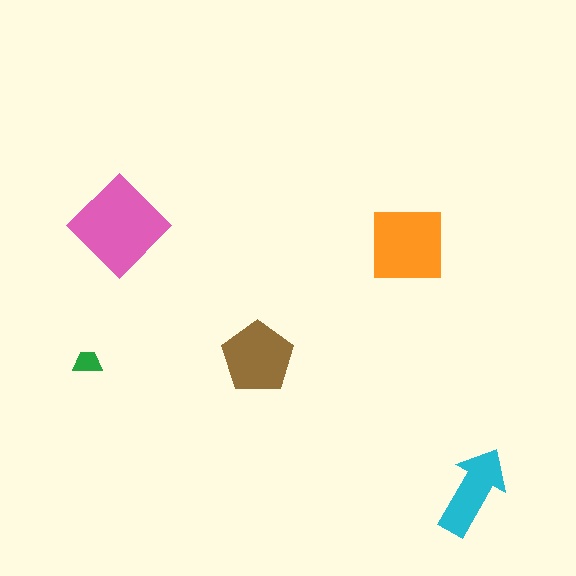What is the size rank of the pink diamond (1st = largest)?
1st.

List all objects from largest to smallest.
The pink diamond, the orange square, the brown pentagon, the cyan arrow, the green trapezoid.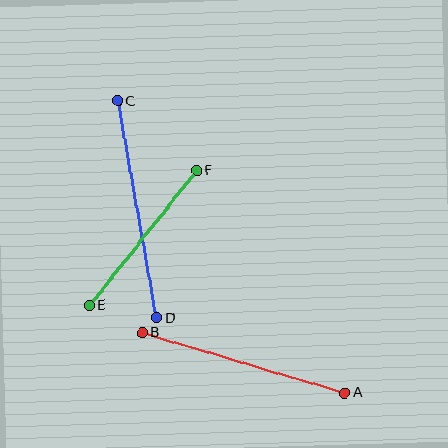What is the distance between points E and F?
The distance is approximately 172 pixels.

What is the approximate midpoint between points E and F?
The midpoint is at approximately (143, 238) pixels.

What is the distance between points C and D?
The distance is approximately 220 pixels.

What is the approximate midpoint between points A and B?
The midpoint is at approximately (243, 363) pixels.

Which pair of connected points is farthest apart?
Points C and D are farthest apart.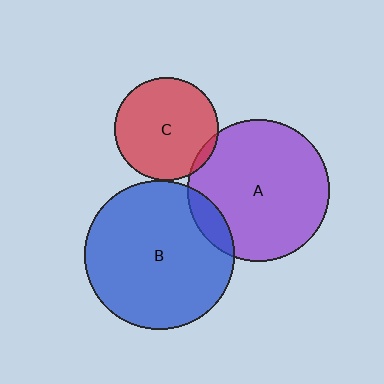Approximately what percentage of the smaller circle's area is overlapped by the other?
Approximately 10%.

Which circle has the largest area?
Circle B (blue).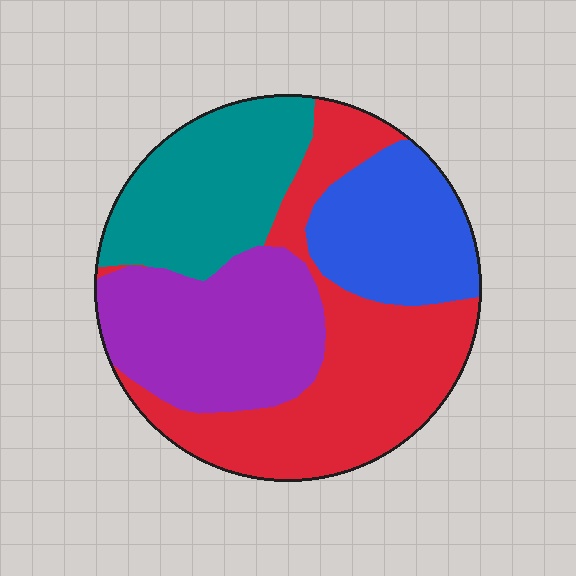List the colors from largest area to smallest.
From largest to smallest: red, purple, teal, blue.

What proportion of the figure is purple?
Purple takes up about one quarter (1/4) of the figure.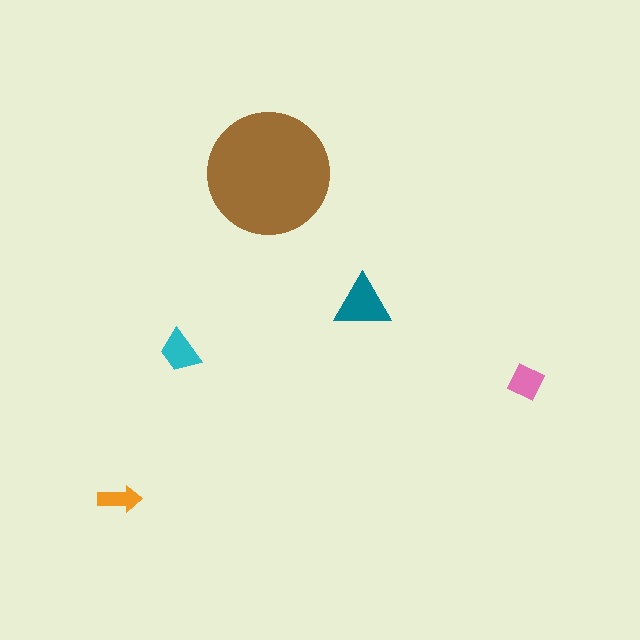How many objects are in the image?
There are 5 objects in the image.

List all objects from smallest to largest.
The orange arrow, the pink square, the cyan trapezoid, the teal triangle, the brown circle.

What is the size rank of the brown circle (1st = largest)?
1st.